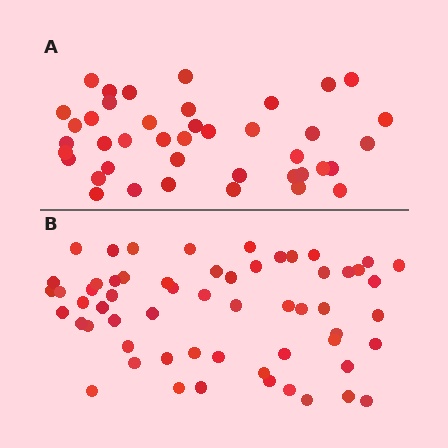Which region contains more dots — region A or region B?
Region B (the bottom region) has more dots.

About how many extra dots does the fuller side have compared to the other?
Region B has approximately 20 more dots than region A.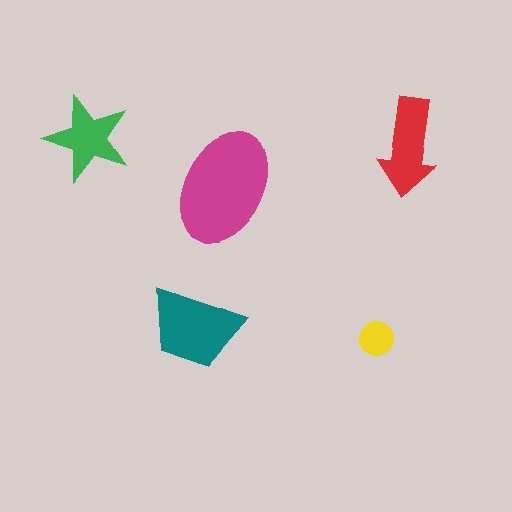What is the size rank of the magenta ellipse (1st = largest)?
1st.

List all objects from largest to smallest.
The magenta ellipse, the teal trapezoid, the red arrow, the green star, the yellow circle.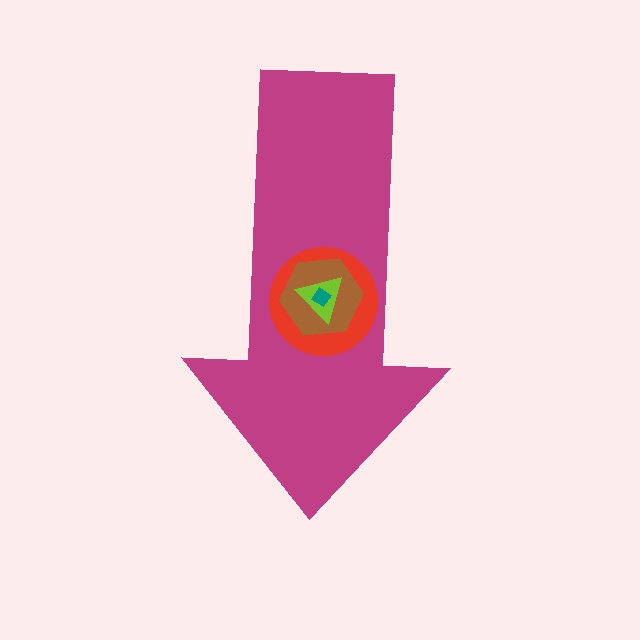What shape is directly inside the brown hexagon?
The lime triangle.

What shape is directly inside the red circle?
The brown hexagon.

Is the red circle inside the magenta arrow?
Yes.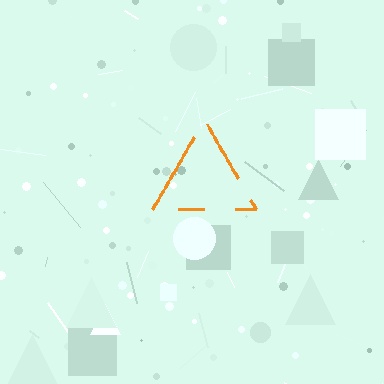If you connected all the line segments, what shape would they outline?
They would outline a triangle.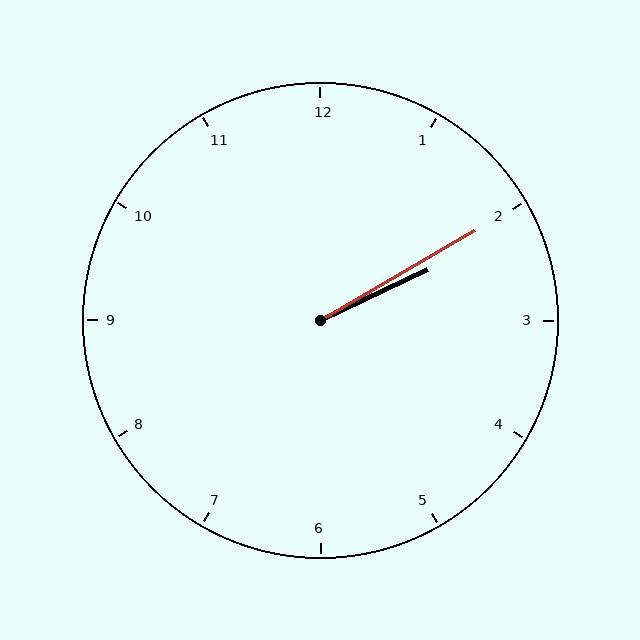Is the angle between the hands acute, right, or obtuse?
It is acute.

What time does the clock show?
2:10.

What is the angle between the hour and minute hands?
Approximately 5 degrees.